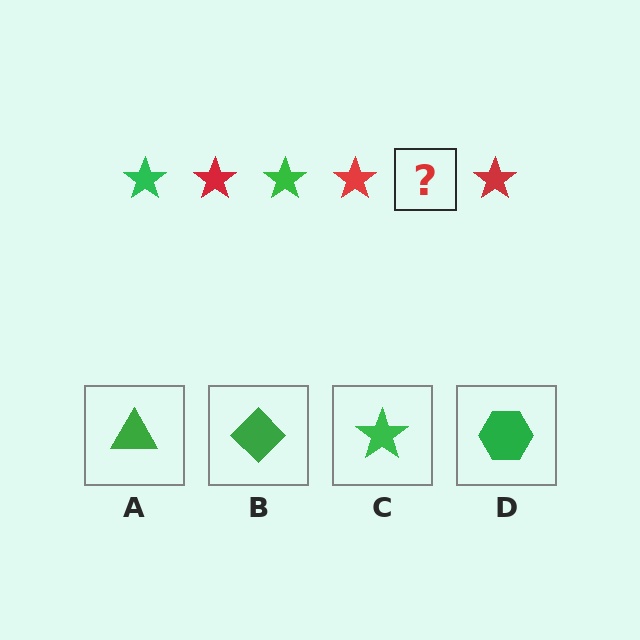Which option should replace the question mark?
Option C.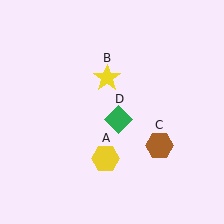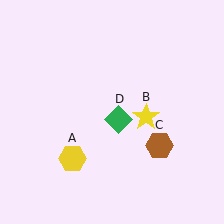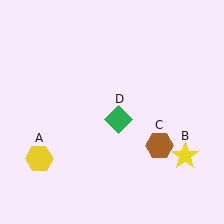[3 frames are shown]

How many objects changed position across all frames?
2 objects changed position: yellow hexagon (object A), yellow star (object B).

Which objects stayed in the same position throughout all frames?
Brown hexagon (object C) and green diamond (object D) remained stationary.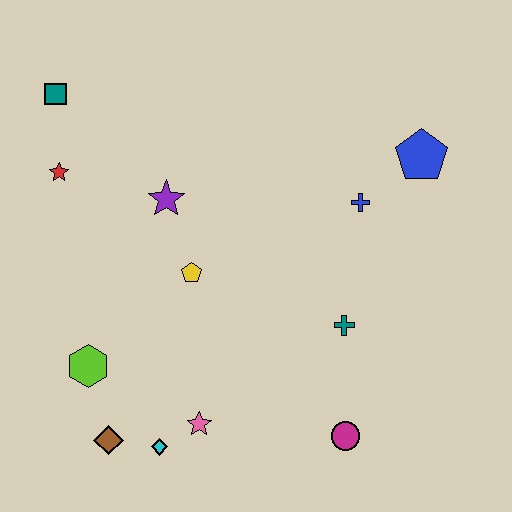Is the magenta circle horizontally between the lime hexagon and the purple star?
No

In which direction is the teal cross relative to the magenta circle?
The teal cross is above the magenta circle.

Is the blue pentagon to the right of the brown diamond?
Yes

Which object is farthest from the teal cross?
The teal square is farthest from the teal cross.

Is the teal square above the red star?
Yes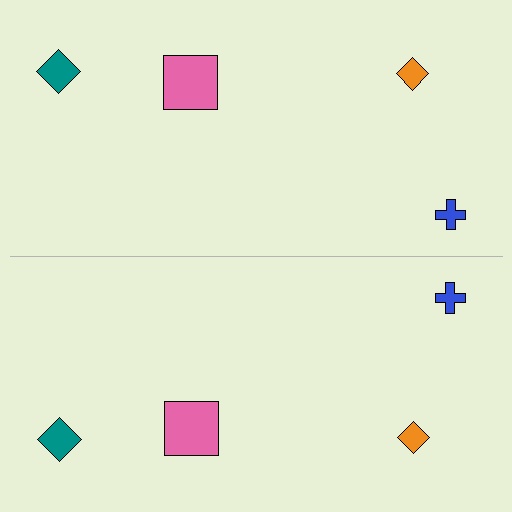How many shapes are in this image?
There are 8 shapes in this image.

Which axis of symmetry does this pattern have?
The pattern has a horizontal axis of symmetry running through the center of the image.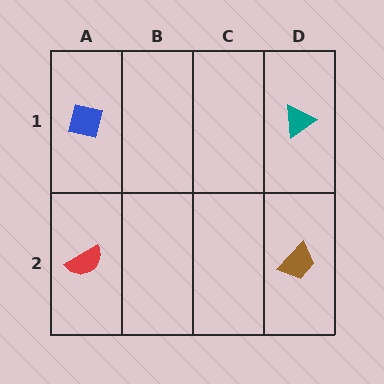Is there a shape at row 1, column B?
No, that cell is empty.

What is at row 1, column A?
A blue square.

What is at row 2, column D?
A brown trapezoid.